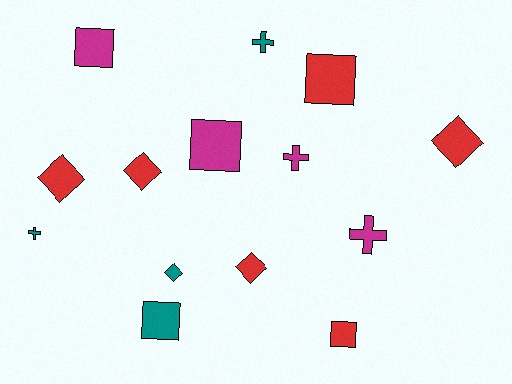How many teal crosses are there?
There are 2 teal crosses.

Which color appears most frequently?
Red, with 6 objects.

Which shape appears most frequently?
Square, with 5 objects.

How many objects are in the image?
There are 14 objects.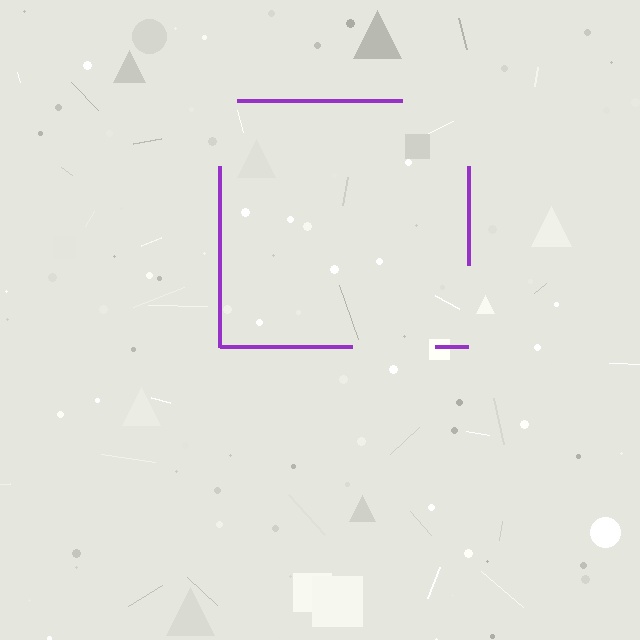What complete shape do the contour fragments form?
The contour fragments form a square.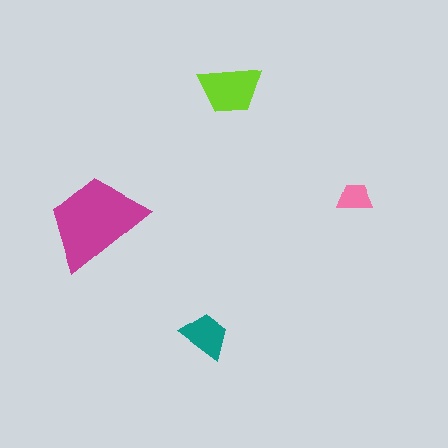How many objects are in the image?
There are 4 objects in the image.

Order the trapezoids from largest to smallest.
the magenta one, the lime one, the teal one, the pink one.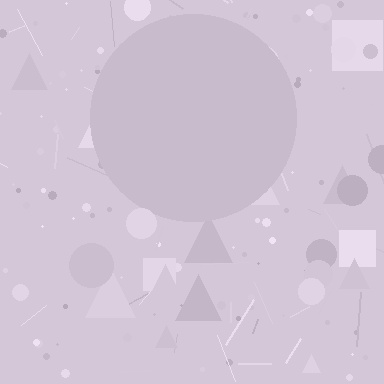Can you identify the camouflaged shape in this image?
The camouflaged shape is a circle.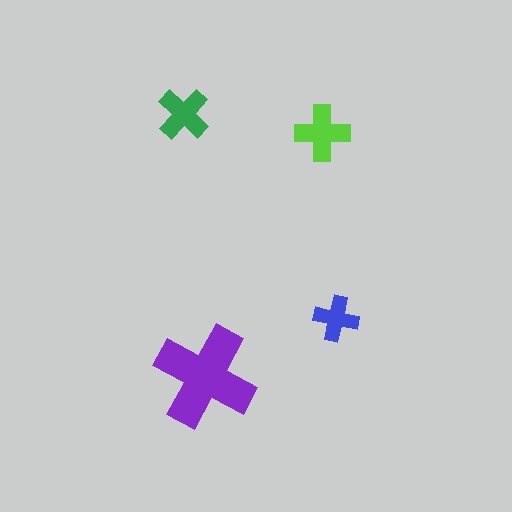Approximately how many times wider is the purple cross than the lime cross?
About 2 times wider.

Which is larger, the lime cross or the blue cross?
The lime one.